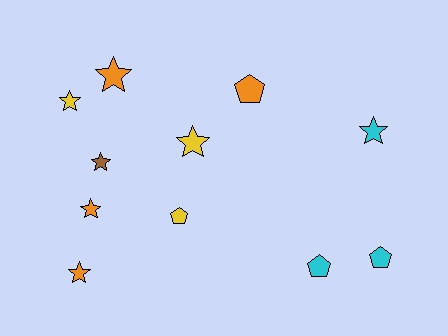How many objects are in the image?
There are 11 objects.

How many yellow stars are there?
There are 2 yellow stars.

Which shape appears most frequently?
Star, with 7 objects.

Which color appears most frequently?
Orange, with 4 objects.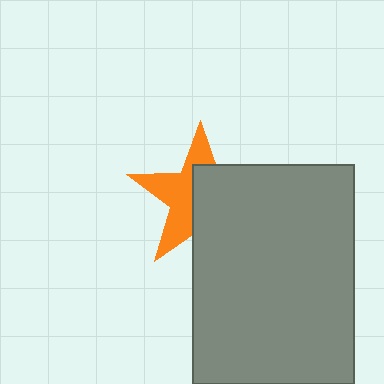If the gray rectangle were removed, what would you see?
You would see the complete orange star.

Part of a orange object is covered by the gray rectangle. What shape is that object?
It is a star.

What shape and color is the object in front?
The object in front is a gray rectangle.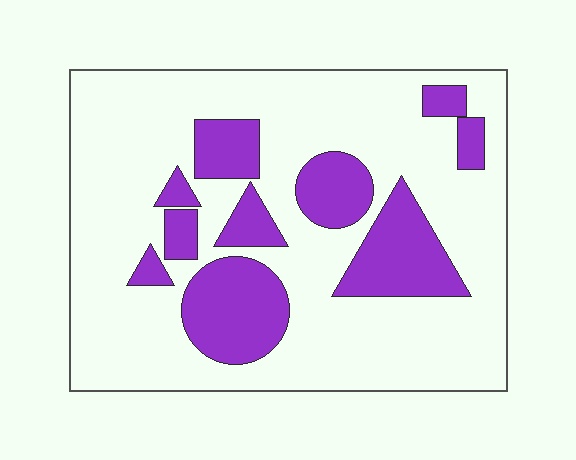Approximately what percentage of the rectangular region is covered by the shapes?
Approximately 25%.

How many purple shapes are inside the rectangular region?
10.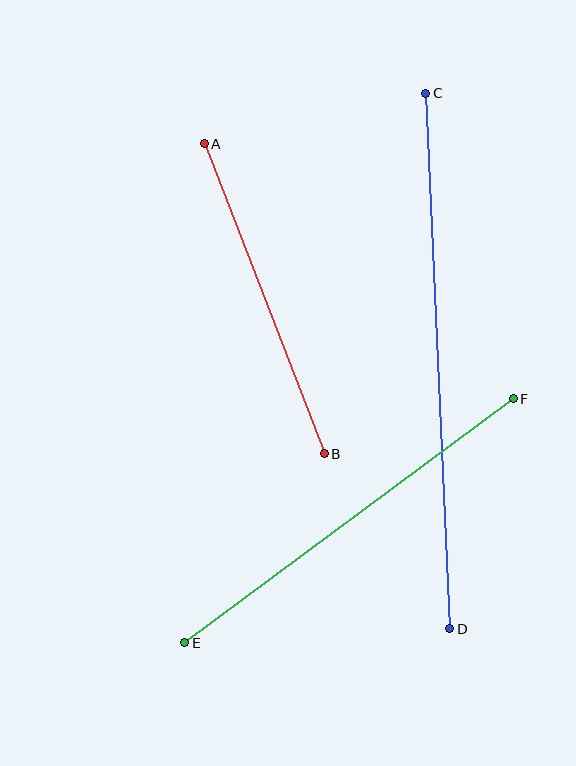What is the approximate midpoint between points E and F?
The midpoint is at approximately (349, 521) pixels.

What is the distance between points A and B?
The distance is approximately 332 pixels.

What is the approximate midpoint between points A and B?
The midpoint is at approximately (264, 299) pixels.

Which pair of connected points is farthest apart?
Points C and D are farthest apart.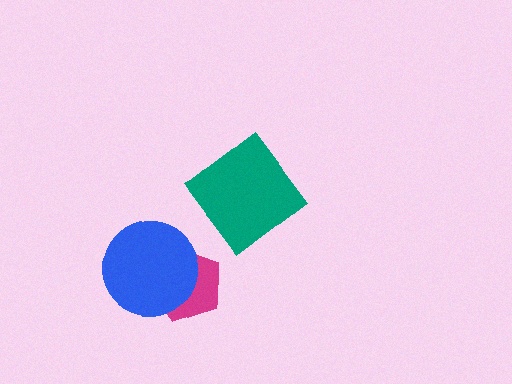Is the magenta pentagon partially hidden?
Yes, it is partially covered by another shape.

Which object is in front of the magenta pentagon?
The blue circle is in front of the magenta pentagon.